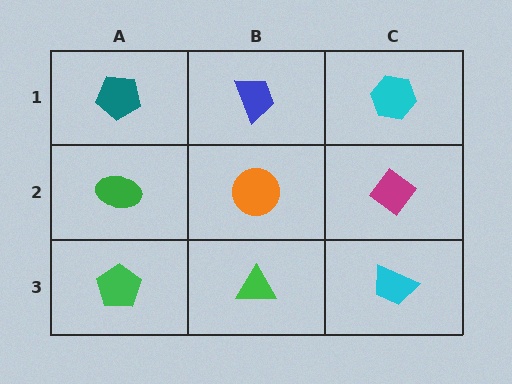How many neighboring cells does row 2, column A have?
3.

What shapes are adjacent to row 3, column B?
An orange circle (row 2, column B), a green pentagon (row 3, column A), a cyan trapezoid (row 3, column C).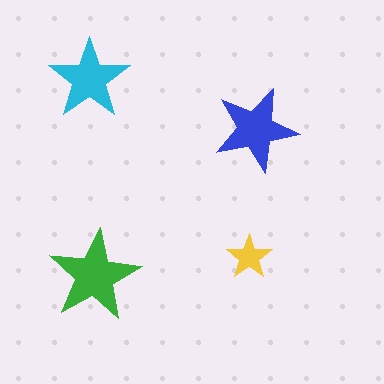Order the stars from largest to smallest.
the green one, the blue one, the cyan one, the yellow one.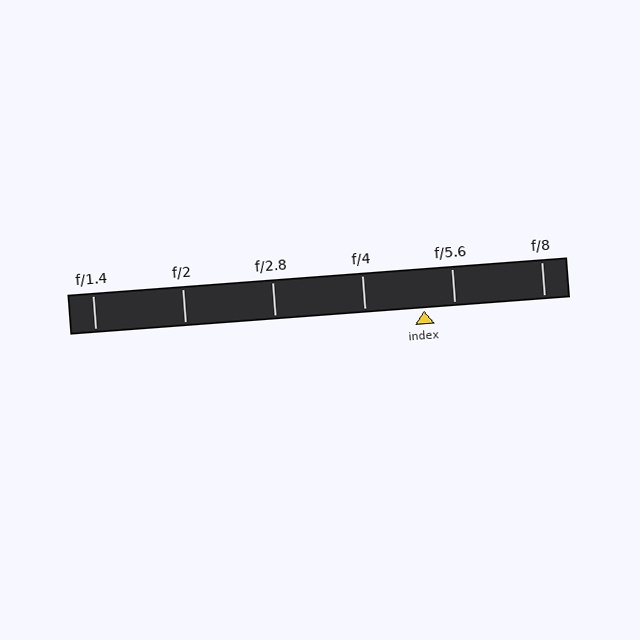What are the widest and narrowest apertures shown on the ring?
The widest aperture shown is f/1.4 and the narrowest is f/8.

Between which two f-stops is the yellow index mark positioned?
The index mark is between f/4 and f/5.6.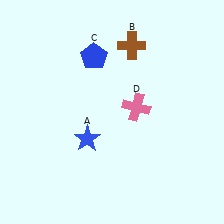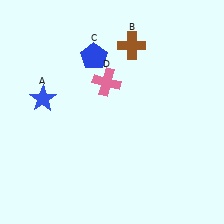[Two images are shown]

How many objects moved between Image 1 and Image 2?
2 objects moved between the two images.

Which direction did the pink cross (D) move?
The pink cross (D) moved left.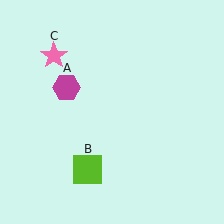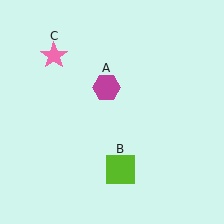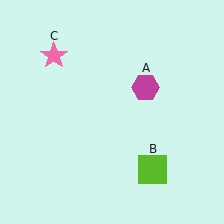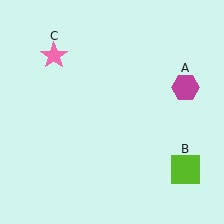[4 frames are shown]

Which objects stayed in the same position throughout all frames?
Pink star (object C) remained stationary.